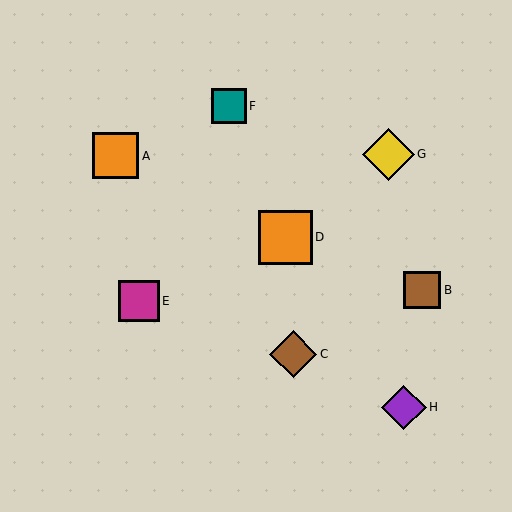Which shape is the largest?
The orange square (labeled D) is the largest.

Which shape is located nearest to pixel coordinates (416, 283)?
The brown square (labeled B) at (422, 290) is nearest to that location.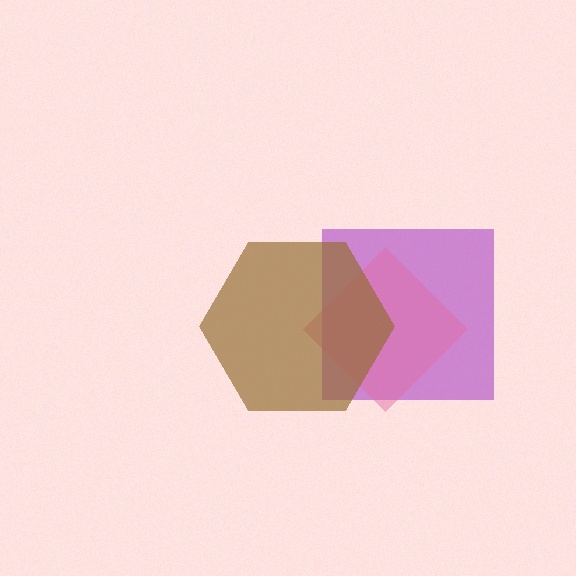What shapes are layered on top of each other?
The layered shapes are: a purple square, a pink diamond, a brown hexagon.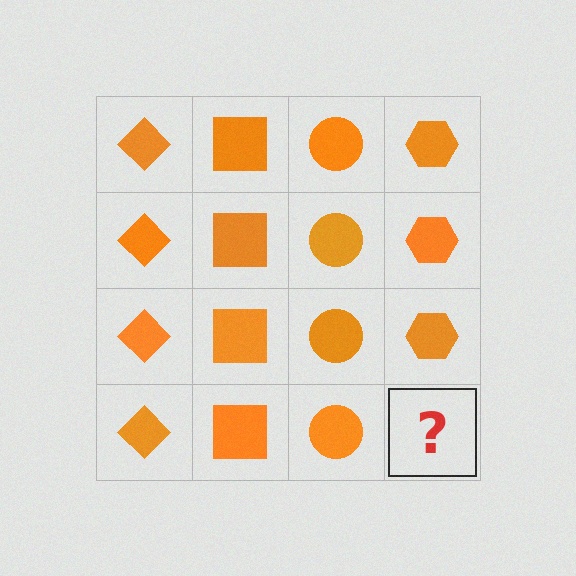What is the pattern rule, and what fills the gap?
The rule is that each column has a consistent shape. The gap should be filled with an orange hexagon.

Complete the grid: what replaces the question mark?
The question mark should be replaced with an orange hexagon.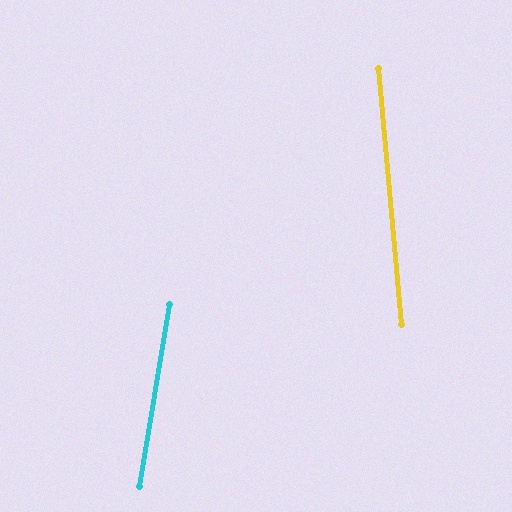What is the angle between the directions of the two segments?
Approximately 14 degrees.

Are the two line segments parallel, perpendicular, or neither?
Neither parallel nor perpendicular — they differ by about 14°.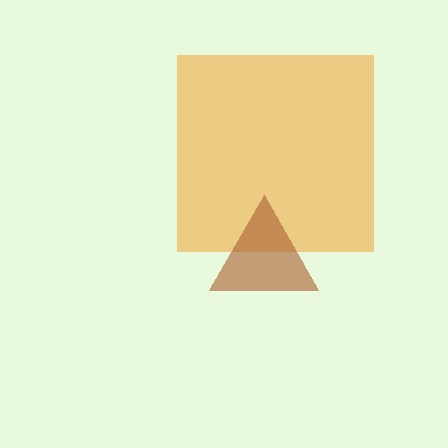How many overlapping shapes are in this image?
There are 2 overlapping shapes in the image.